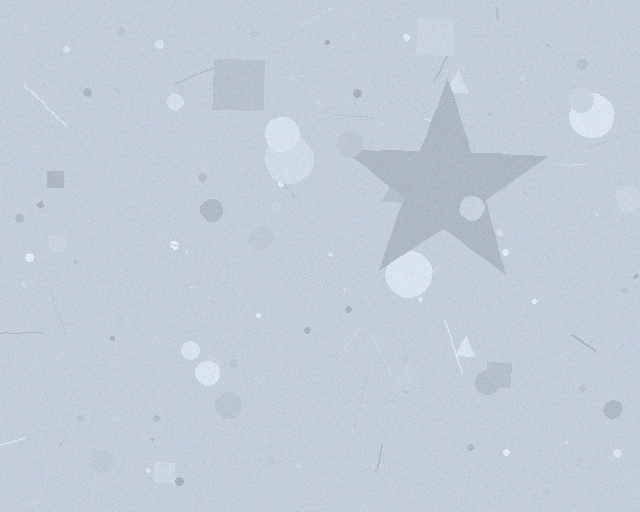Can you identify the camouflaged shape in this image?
The camouflaged shape is a star.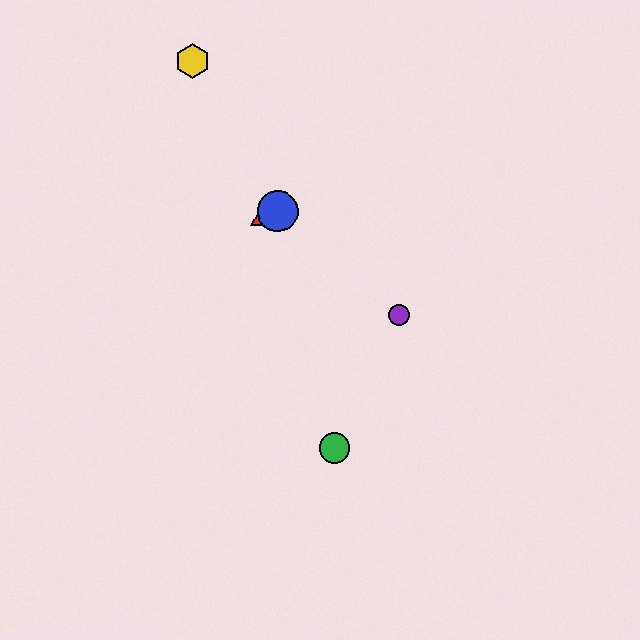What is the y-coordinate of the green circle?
The green circle is at y≈448.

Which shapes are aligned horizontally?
The red triangle, the blue circle are aligned horizontally.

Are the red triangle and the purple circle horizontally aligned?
No, the red triangle is at y≈211 and the purple circle is at y≈315.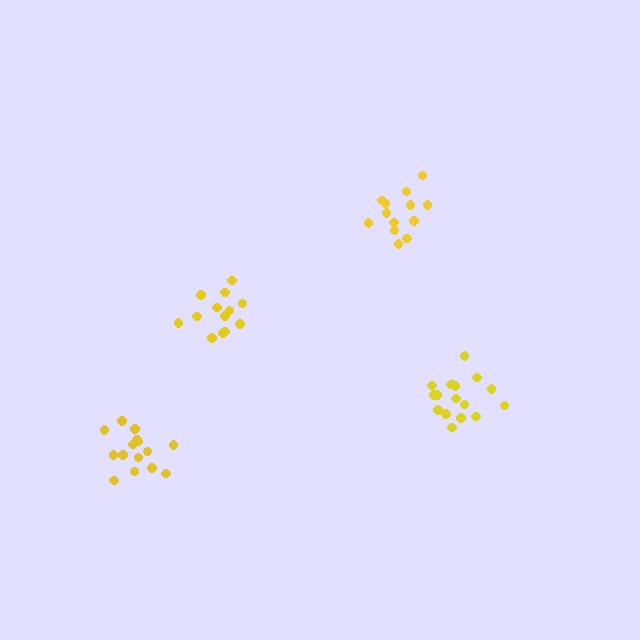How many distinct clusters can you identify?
There are 4 distinct clusters.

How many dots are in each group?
Group 1: 15 dots, Group 2: 13 dots, Group 3: 13 dots, Group 4: 17 dots (58 total).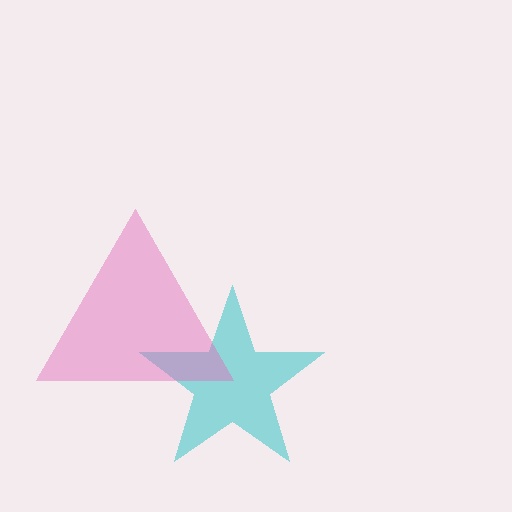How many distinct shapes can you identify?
There are 2 distinct shapes: a cyan star, a pink triangle.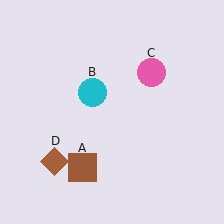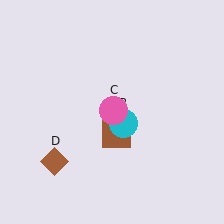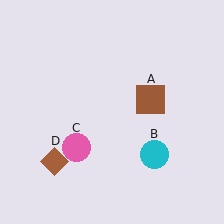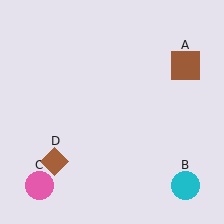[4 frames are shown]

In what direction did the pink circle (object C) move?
The pink circle (object C) moved down and to the left.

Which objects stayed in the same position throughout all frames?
Brown diamond (object D) remained stationary.